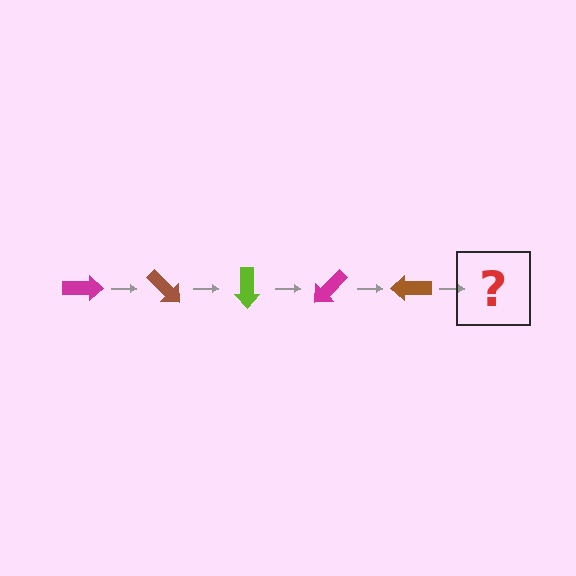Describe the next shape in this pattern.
It should be a lime arrow, rotated 225 degrees from the start.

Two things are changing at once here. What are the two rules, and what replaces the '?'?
The two rules are that it rotates 45 degrees each step and the color cycles through magenta, brown, and lime. The '?' should be a lime arrow, rotated 225 degrees from the start.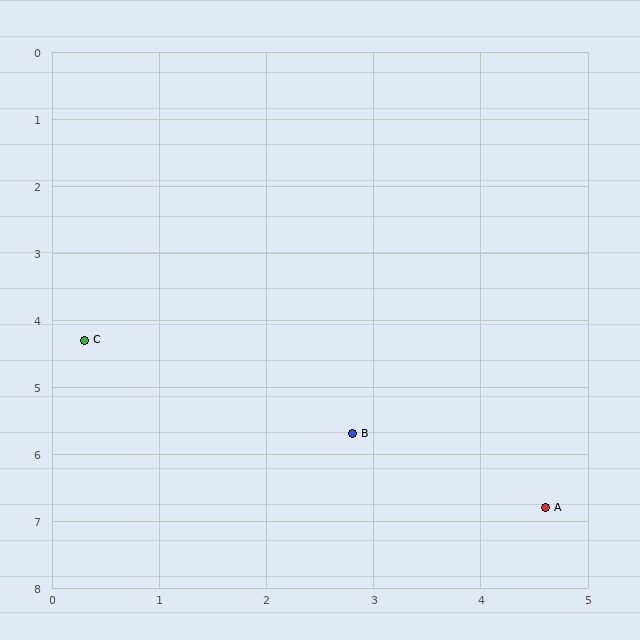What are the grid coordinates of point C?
Point C is at approximately (0.3, 4.3).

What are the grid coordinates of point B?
Point B is at approximately (2.8, 5.7).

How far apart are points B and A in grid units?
Points B and A are about 2.1 grid units apart.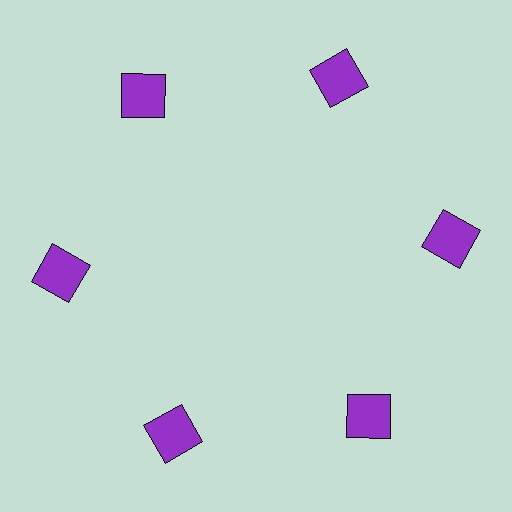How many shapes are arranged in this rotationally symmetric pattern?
There are 6 shapes, arranged in 6 groups of 1.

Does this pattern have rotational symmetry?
Yes, this pattern has 6-fold rotational symmetry. It looks the same after rotating 60 degrees around the center.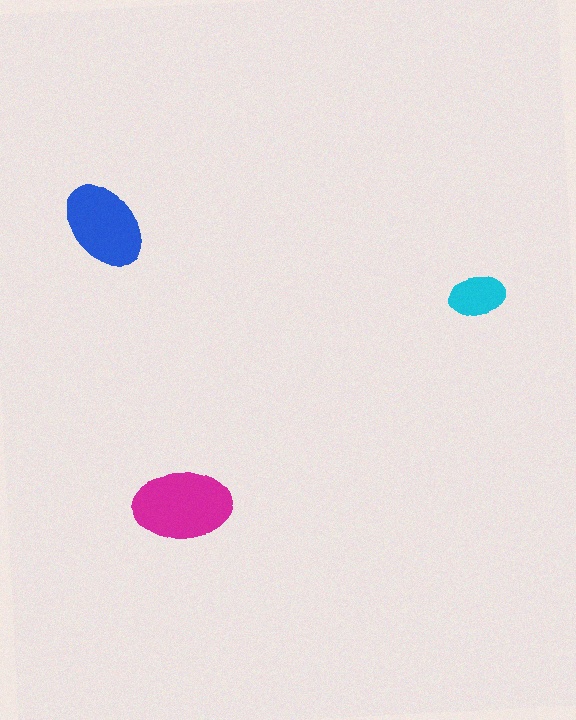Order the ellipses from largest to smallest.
the magenta one, the blue one, the cyan one.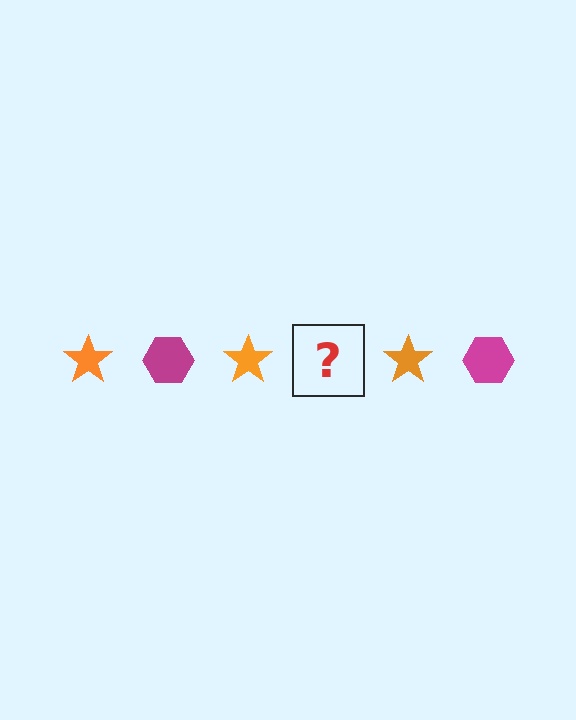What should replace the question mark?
The question mark should be replaced with a magenta hexagon.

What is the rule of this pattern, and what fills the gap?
The rule is that the pattern alternates between orange star and magenta hexagon. The gap should be filled with a magenta hexagon.